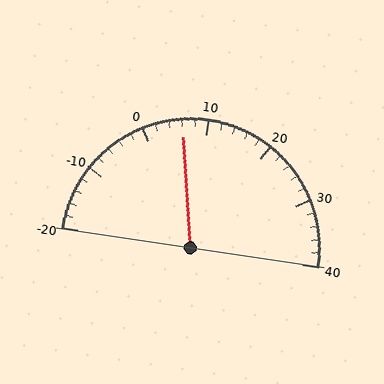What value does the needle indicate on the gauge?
The needle indicates approximately 6.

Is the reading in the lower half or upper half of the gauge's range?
The reading is in the lower half of the range (-20 to 40).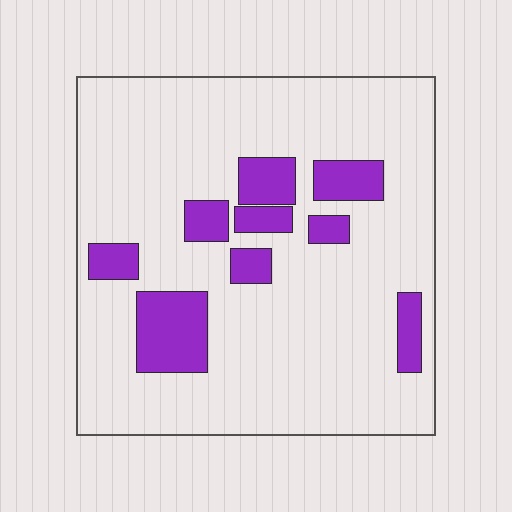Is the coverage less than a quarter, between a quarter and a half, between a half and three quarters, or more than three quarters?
Less than a quarter.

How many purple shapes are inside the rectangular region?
9.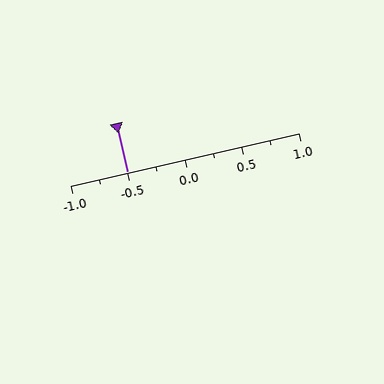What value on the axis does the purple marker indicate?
The marker indicates approximately -0.5.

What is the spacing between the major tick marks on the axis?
The major ticks are spaced 0.5 apart.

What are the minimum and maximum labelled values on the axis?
The axis runs from -1.0 to 1.0.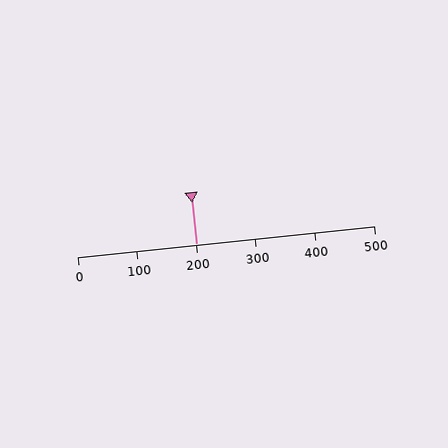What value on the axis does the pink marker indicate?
The marker indicates approximately 200.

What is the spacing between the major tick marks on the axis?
The major ticks are spaced 100 apart.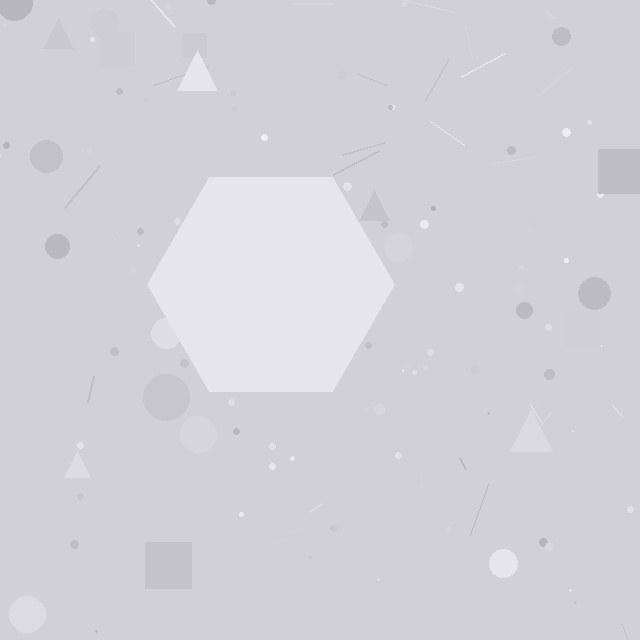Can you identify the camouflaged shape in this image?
The camouflaged shape is a hexagon.